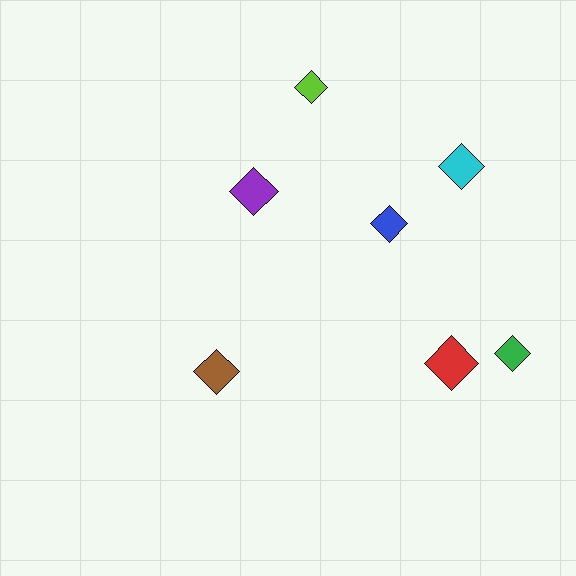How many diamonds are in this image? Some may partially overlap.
There are 7 diamonds.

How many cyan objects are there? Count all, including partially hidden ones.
There is 1 cyan object.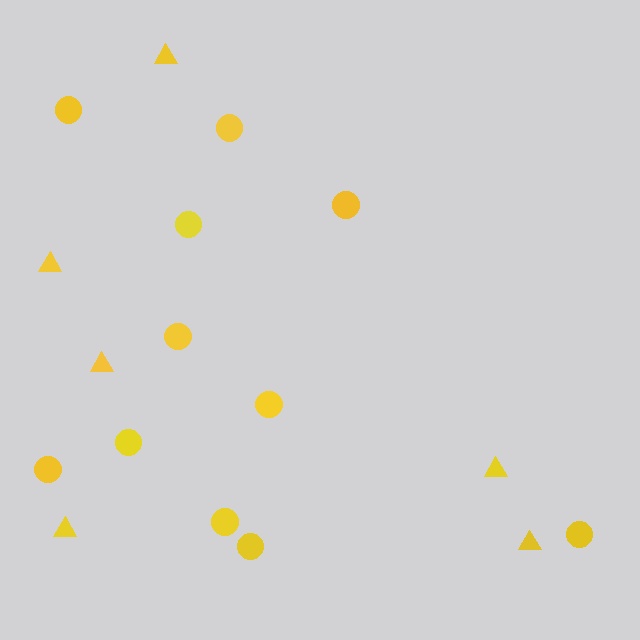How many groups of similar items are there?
There are 2 groups: one group of triangles (6) and one group of circles (11).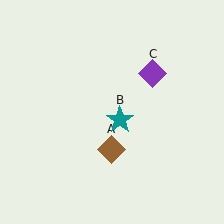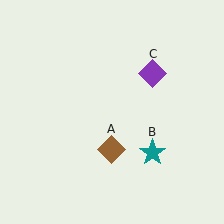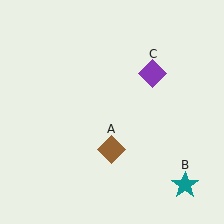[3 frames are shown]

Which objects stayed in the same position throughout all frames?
Brown diamond (object A) and purple diamond (object C) remained stationary.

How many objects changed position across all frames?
1 object changed position: teal star (object B).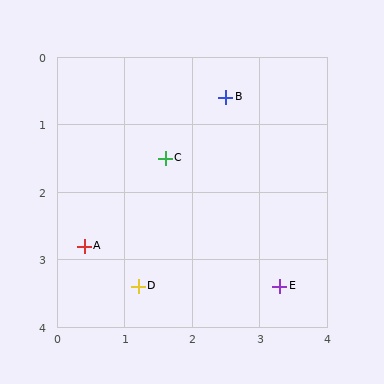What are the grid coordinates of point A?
Point A is at approximately (0.4, 2.8).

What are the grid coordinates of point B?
Point B is at approximately (2.5, 0.6).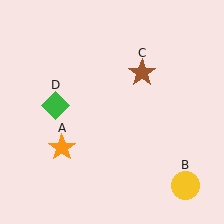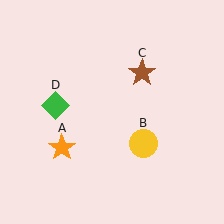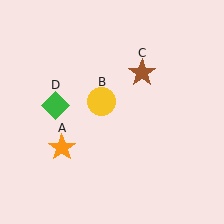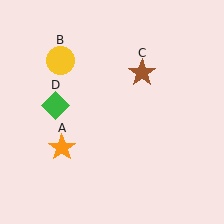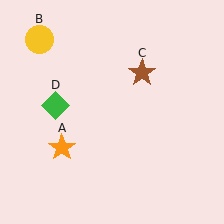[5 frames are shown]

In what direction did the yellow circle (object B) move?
The yellow circle (object B) moved up and to the left.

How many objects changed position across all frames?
1 object changed position: yellow circle (object B).